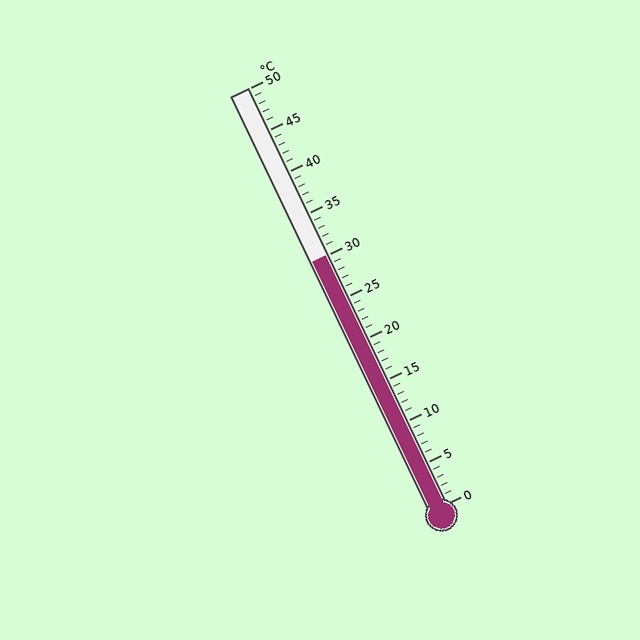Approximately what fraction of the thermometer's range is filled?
The thermometer is filled to approximately 60% of its range.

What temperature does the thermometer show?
The thermometer shows approximately 30°C.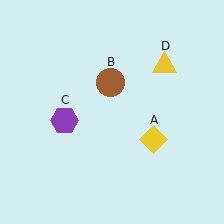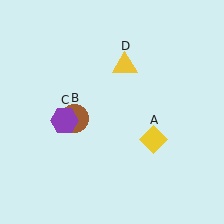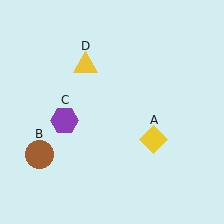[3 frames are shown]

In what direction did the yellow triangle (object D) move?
The yellow triangle (object D) moved left.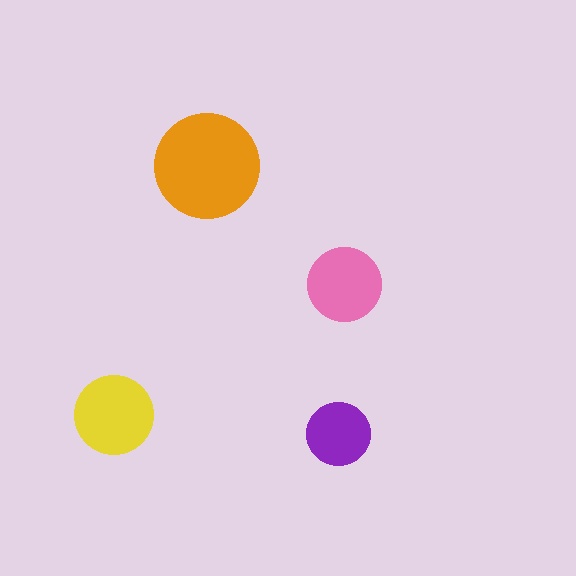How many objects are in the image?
There are 4 objects in the image.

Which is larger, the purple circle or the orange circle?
The orange one.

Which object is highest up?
The orange circle is topmost.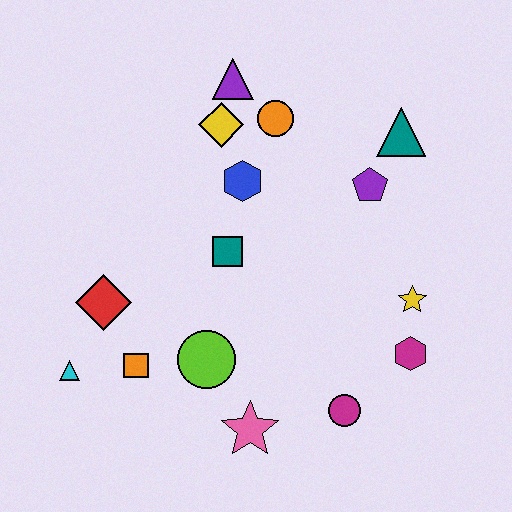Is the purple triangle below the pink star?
No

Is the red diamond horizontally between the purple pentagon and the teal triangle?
No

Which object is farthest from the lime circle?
The teal triangle is farthest from the lime circle.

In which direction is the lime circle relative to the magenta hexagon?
The lime circle is to the left of the magenta hexagon.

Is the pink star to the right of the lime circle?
Yes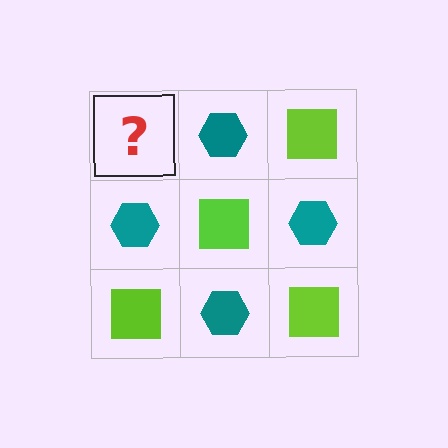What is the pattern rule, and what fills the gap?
The rule is that it alternates lime square and teal hexagon in a checkerboard pattern. The gap should be filled with a lime square.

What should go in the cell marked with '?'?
The missing cell should contain a lime square.